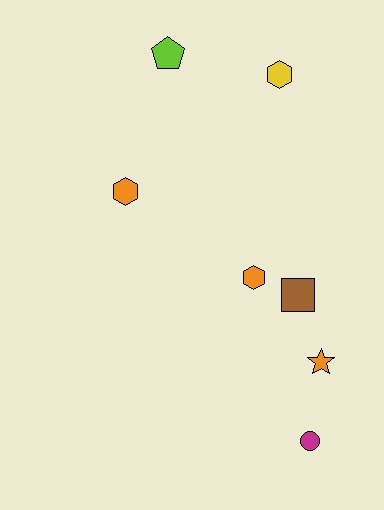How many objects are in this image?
There are 7 objects.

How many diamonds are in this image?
There are no diamonds.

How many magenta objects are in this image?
There is 1 magenta object.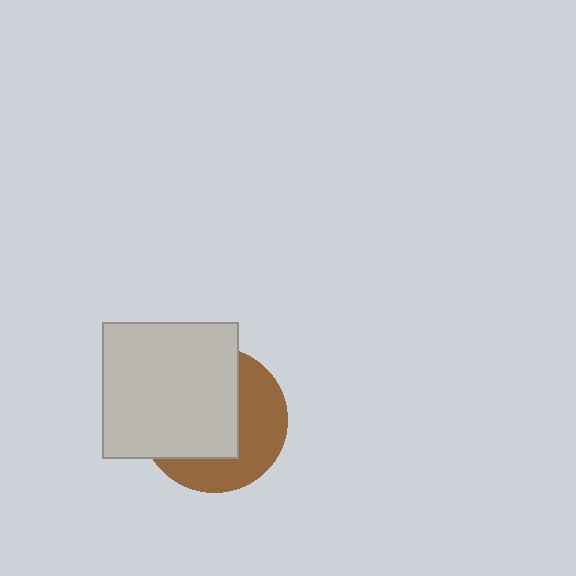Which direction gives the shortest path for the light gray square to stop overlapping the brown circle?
Moving toward the upper-left gives the shortest separation.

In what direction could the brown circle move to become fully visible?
The brown circle could move toward the lower-right. That would shift it out from behind the light gray square entirely.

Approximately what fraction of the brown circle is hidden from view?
Roughly 58% of the brown circle is hidden behind the light gray square.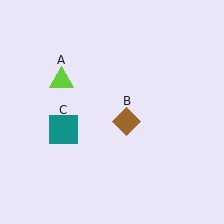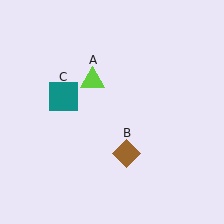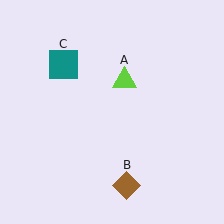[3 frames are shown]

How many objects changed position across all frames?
3 objects changed position: lime triangle (object A), brown diamond (object B), teal square (object C).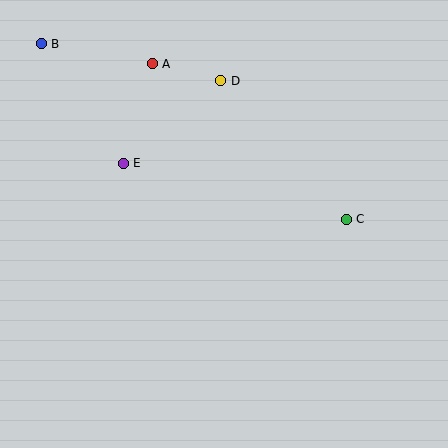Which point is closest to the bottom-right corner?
Point C is closest to the bottom-right corner.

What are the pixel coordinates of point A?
Point A is at (152, 64).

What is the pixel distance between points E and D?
The distance between E and D is 128 pixels.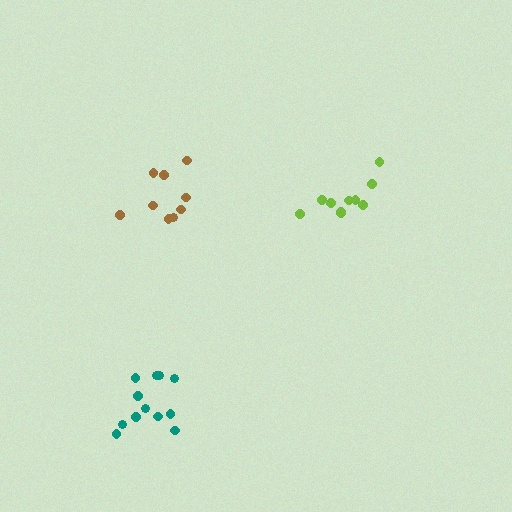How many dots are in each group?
Group 1: 9 dots, Group 2: 12 dots, Group 3: 10 dots (31 total).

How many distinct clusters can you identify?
There are 3 distinct clusters.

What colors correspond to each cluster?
The clusters are colored: brown, teal, lime.